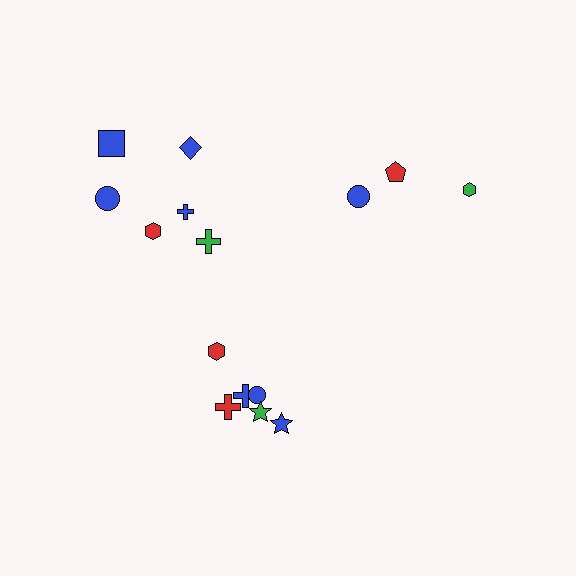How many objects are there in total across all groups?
There are 15 objects.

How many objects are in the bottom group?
There are 6 objects.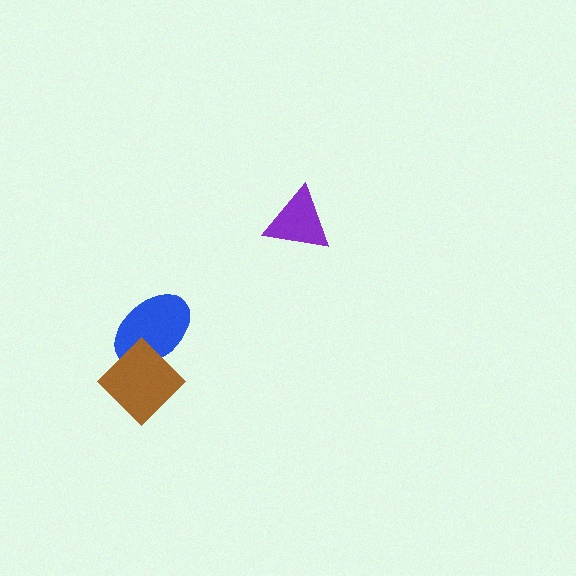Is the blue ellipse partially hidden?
Yes, it is partially covered by another shape.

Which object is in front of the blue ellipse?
The brown diamond is in front of the blue ellipse.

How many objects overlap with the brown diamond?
1 object overlaps with the brown diamond.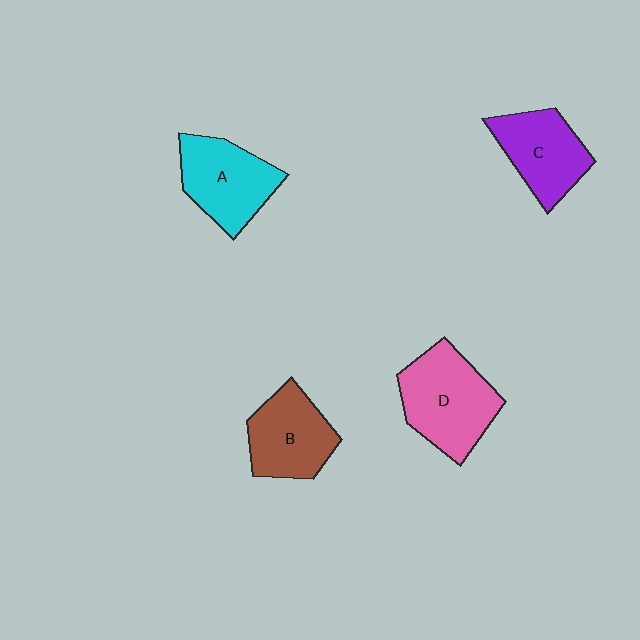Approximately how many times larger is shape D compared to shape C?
Approximately 1.3 times.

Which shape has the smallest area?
Shape C (purple).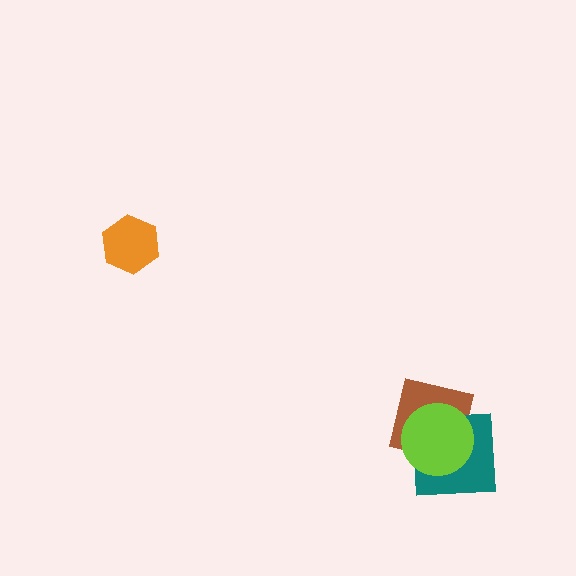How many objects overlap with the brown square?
2 objects overlap with the brown square.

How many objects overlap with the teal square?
2 objects overlap with the teal square.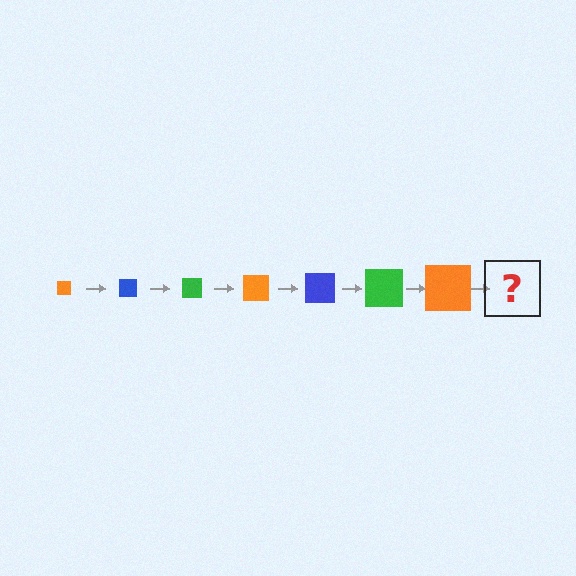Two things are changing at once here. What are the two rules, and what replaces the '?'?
The two rules are that the square grows larger each step and the color cycles through orange, blue, and green. The '?' should be a blue square, larger than the previous one.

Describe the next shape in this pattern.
It should be a blue square, larger than the previous one.